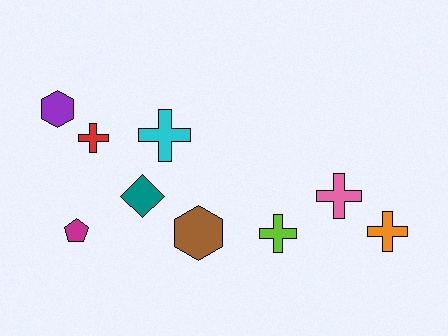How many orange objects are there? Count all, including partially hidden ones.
There is 1 orange object.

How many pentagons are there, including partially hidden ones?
There is 1 pentagon.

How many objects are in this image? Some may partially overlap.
There are 9 objects.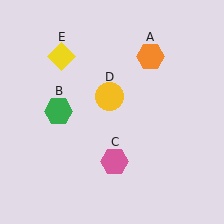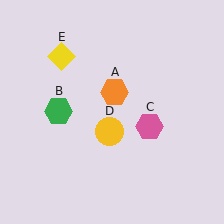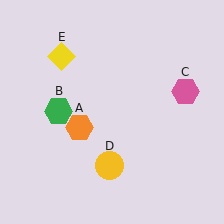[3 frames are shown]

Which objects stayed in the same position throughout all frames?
Green hexagon (object B) and yellow diamond (object E) remained stationary.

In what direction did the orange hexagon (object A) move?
The orange hexagon (object A) moved down and to the left.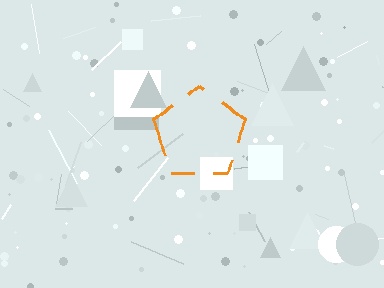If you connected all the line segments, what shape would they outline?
They would outline a pentagon.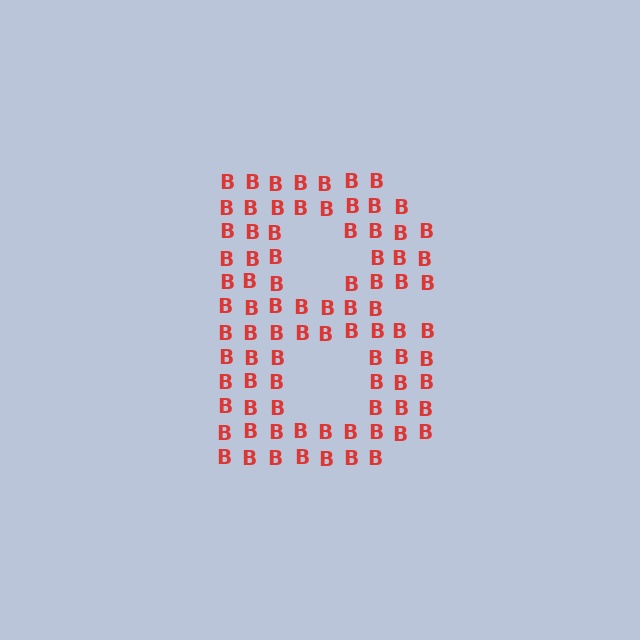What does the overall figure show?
The overall figure shows the letter B.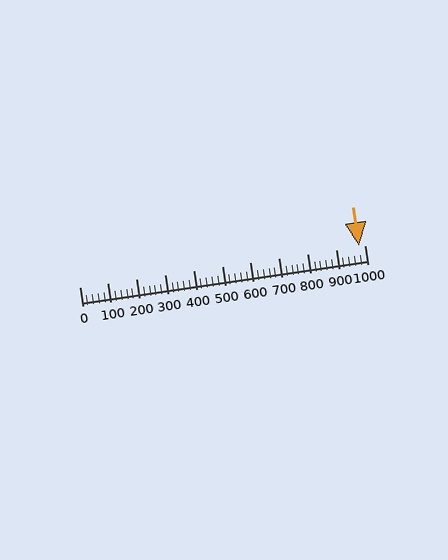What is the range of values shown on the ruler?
The ruler shows values from 0 to 1000.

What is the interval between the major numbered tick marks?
The major tick marks are spaced 100 units apart.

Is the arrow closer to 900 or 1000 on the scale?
The arrow is closer to 1000.